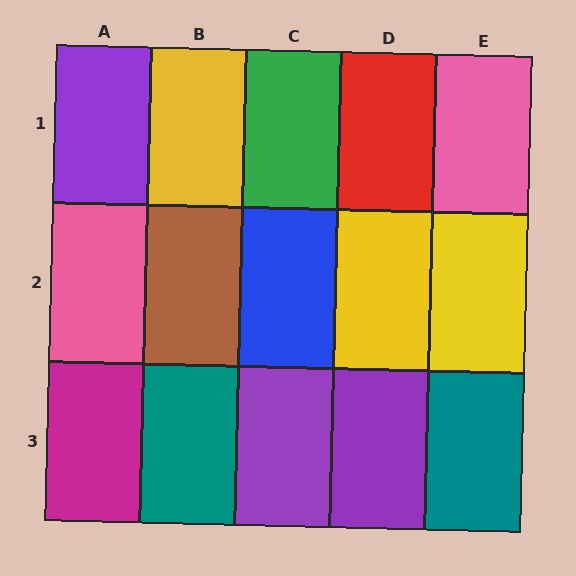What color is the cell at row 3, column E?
Teal.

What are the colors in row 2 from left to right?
Pink, brown, blue, yellow, yellow.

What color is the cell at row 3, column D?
Purple.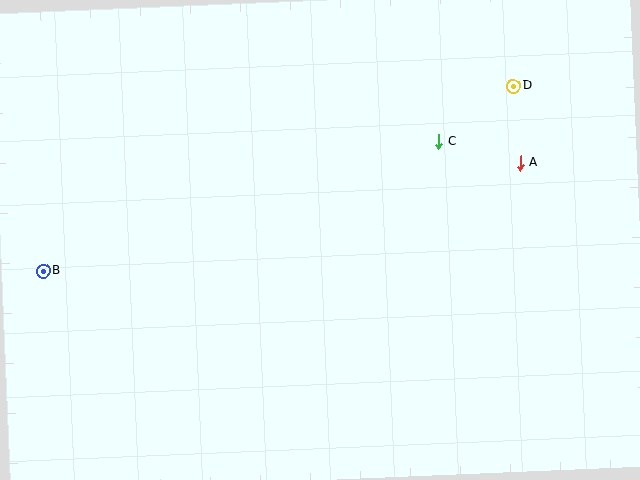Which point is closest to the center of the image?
Point C at (439, 142) is closest to the center.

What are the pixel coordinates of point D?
Point D is at (514, 86).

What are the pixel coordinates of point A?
Point A is at (520, 163).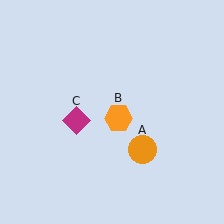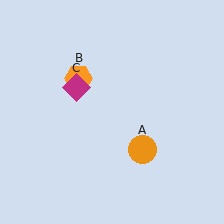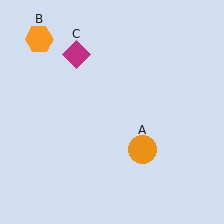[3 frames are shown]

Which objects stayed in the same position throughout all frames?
Orange circle (object A) remained stationary.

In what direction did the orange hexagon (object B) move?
The orange hexagon (object B) moved up and to the left.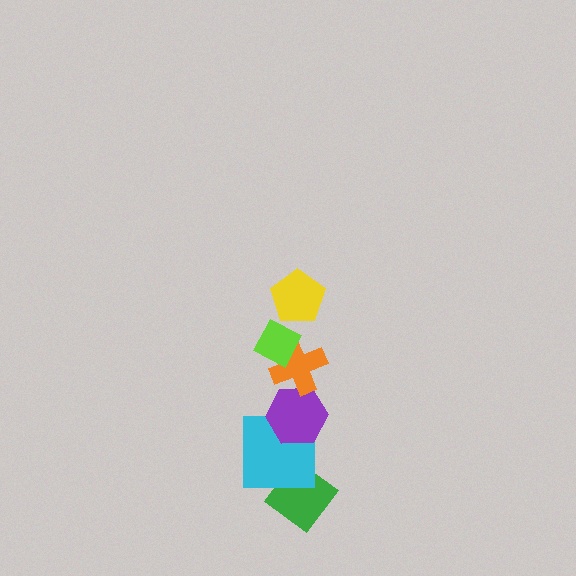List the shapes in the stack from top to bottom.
From top to bottom: the yellow pentagon, the lime diamond, the orange cross, the purple hexagon, the cyan square, the green diamond.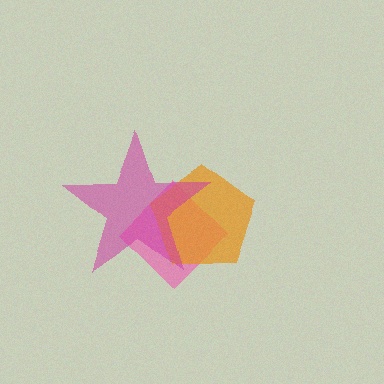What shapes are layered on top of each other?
The layered shapes are: a pink diamond, an orange pentagon, a magenta star.